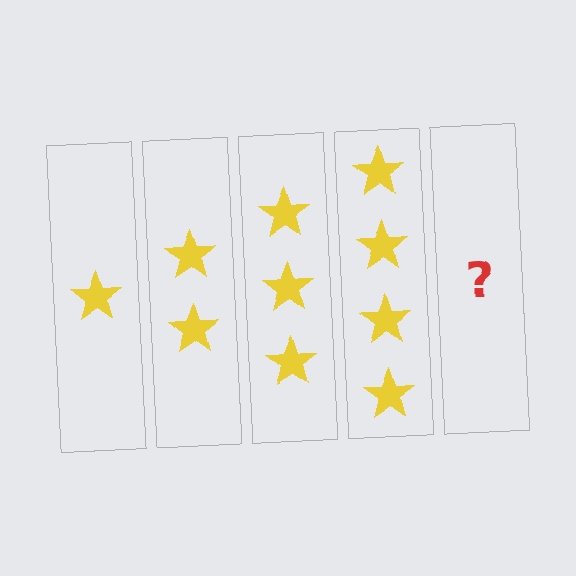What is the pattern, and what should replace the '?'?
The pattern is that each step adds one more star. The '?' should be 5 stars.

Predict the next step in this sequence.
The next step is 5 stars.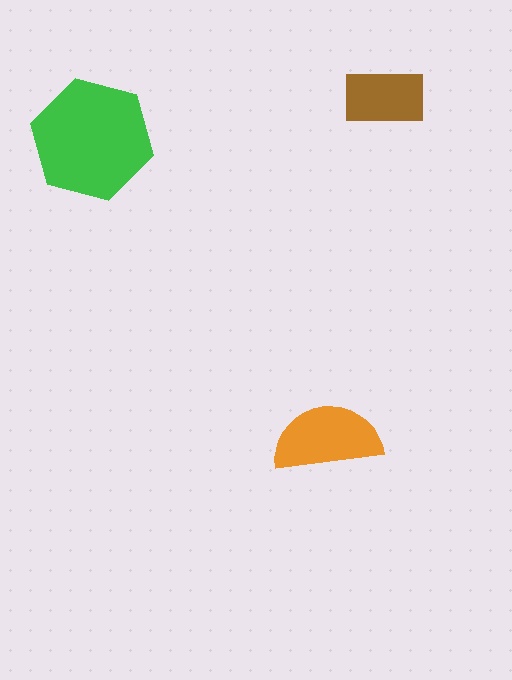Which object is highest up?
The brown rectangle is topmost.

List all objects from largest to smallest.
The green hexagon, the orange semicircle, the brown rectangle.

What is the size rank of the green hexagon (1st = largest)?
1st.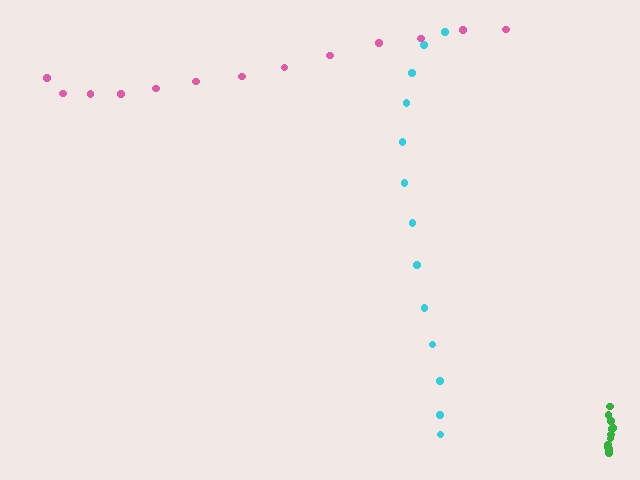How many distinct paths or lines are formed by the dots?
There are 3 distinct paths.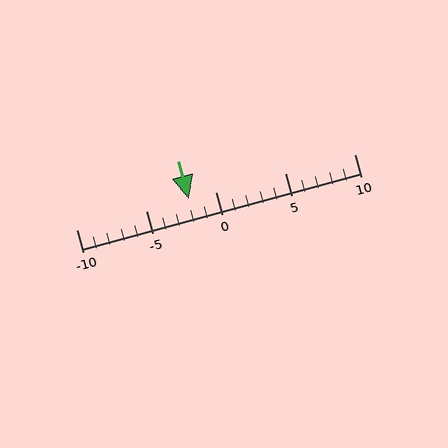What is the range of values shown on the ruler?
The ruler shows values from -10 to 10.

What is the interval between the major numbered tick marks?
The major tick marks are spaced 5 units apart.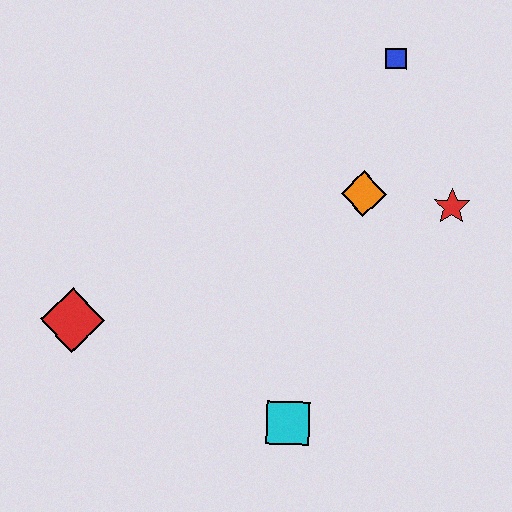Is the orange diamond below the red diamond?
No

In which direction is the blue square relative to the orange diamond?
The blue square is above the orange diamond.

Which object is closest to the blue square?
The orange diamond is closest to the blue square.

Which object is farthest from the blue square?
The red diamond is farthest from the blue square.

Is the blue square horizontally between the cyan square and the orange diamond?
No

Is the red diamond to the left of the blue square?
Yes